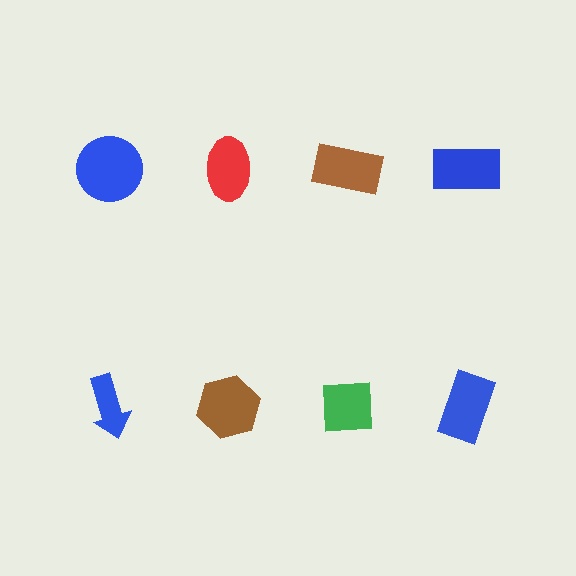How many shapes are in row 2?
4 shapes.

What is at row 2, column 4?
A blue rectangle.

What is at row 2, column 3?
A green square.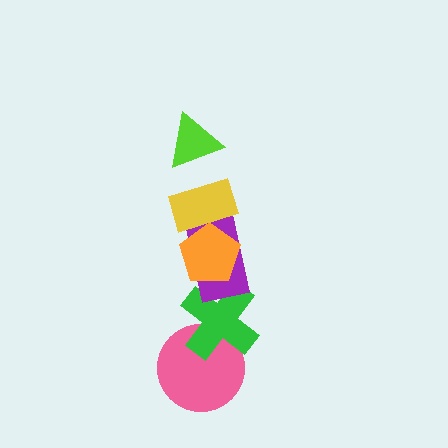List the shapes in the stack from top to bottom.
From top to bottom: the lime triangle, the yellow rectangle, the orange pentagon, the purple rectangle, the green cross, the pink circle.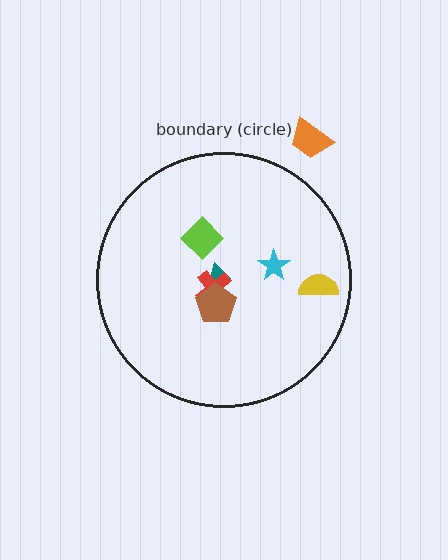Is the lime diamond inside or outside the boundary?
Inside.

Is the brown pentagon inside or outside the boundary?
Inside.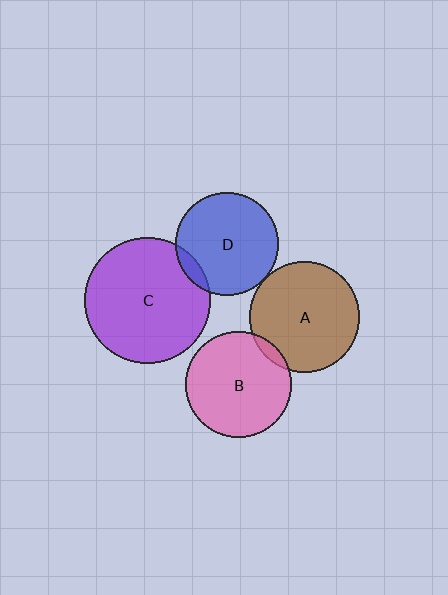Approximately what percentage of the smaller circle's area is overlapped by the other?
Approximately 5%.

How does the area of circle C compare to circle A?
Approximately 1.3 times.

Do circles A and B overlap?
Yes.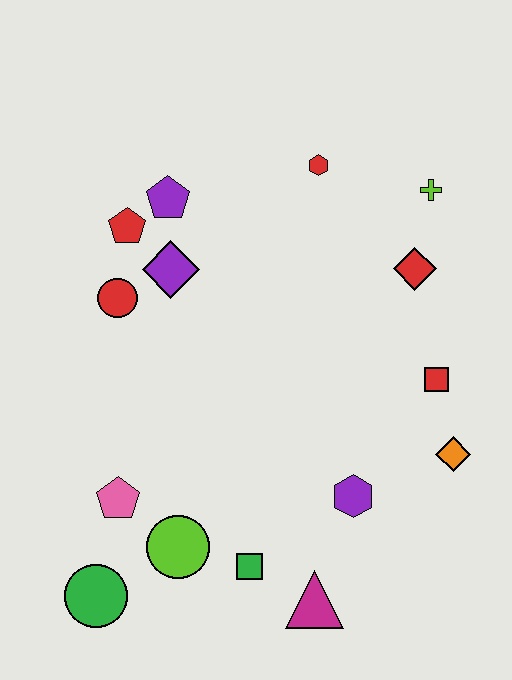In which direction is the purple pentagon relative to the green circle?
The purple pentagon is above the green circle.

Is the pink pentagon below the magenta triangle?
No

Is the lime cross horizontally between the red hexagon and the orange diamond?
Yes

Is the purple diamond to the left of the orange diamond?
Yes